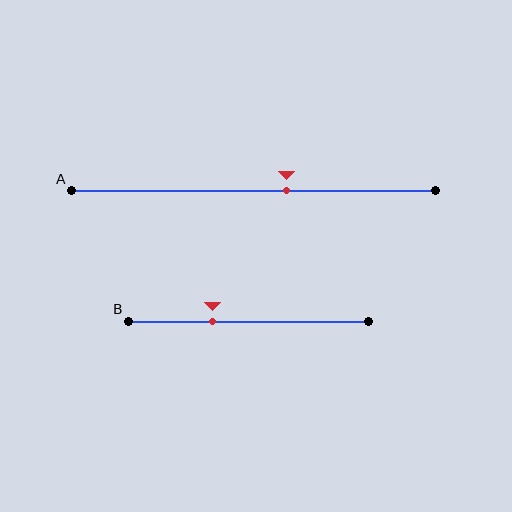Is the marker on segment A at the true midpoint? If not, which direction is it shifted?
No, the marker on segment A is shifted to the right by about 9% of the segment length.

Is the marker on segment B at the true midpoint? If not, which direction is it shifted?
No, the marker on segment B is shifted to the left by about 15% of the segment length.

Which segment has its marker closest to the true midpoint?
Segment A has its marker closest to the true midpoint.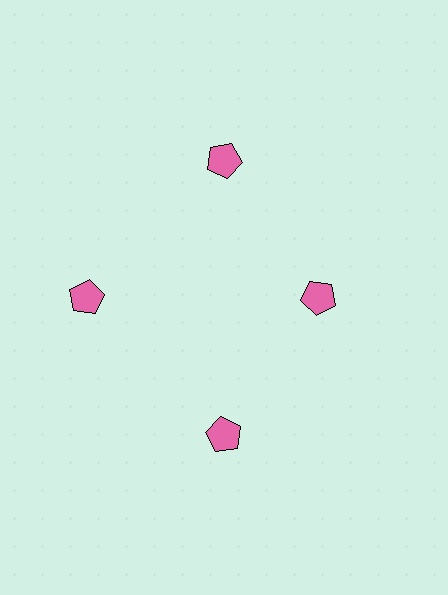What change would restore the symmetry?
The symmetry would be restored by moving it outward, back onto the ring so that all 4 pentagons sit at equal angles and equal distance from the center.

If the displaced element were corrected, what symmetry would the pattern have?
It would have 4-fold rotational symmetry — the pattern would map onto itself every 90 degrees.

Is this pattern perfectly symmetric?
No. The 4 pink pentagons are arranged in a ring, but one element near the 3 o'clock position is pulled inward toward the center, breaking the 4-fold rotational symmetry.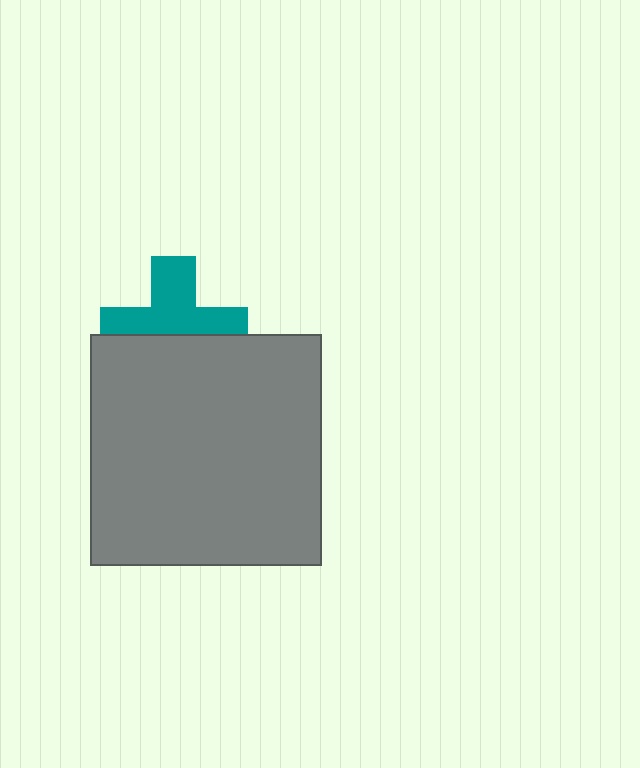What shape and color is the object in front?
The object in front is a gray square.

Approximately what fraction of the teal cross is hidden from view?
Roughly 45% of the teal cross is hidden behind the gray square.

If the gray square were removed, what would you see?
You would see the complete teal cross.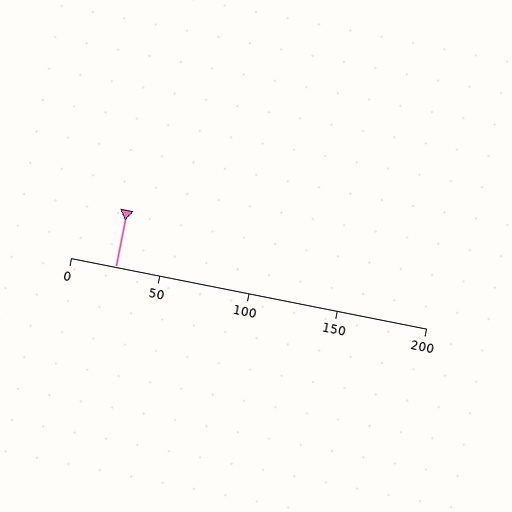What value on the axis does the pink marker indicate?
The marker indicates approximately 25.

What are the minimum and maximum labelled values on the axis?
The axis runs from 0 to 200.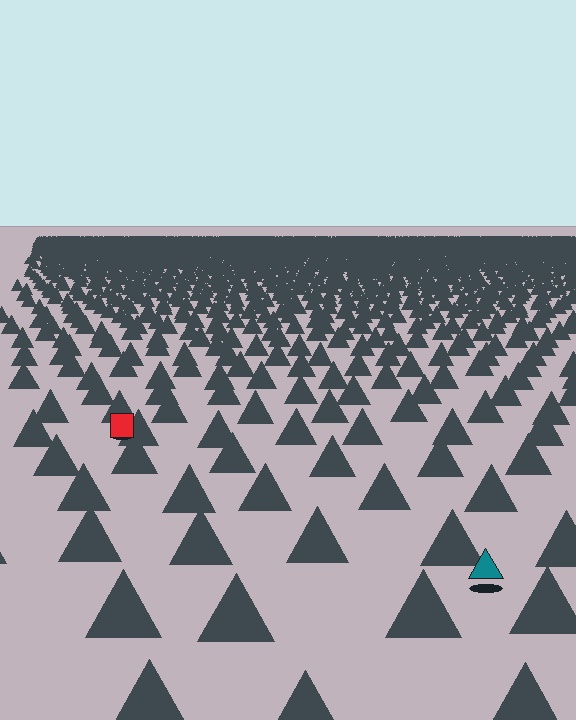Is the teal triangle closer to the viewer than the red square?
Yes. The teal triangle is closer — you can tell from the texture gradient: the ground texture is coarser near it.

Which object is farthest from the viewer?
The red square is farthest from the viewer. It appears smaller and the ground texture around it is denser.